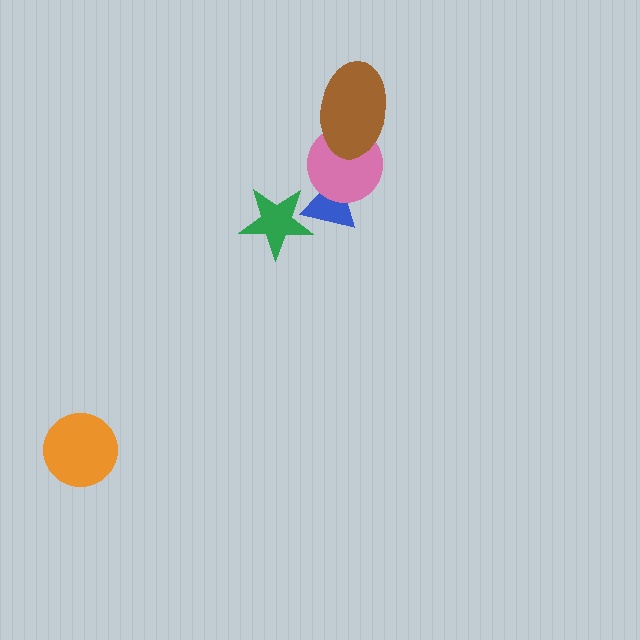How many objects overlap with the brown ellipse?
1 object overlaps with the brown ellipse.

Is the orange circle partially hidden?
No, no other shape covers it.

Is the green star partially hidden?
Yes, it is partially covered by another shape.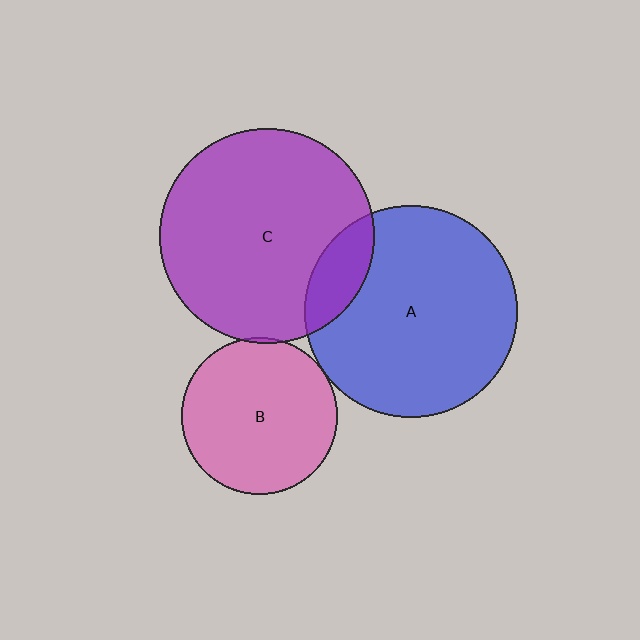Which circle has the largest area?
Circle C (purple).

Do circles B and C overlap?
Yes.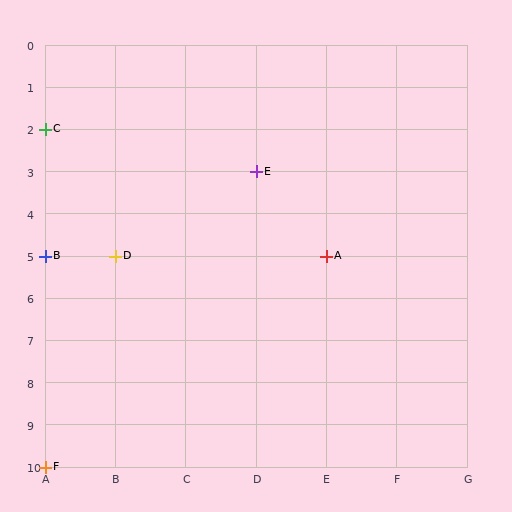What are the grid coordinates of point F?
Point F is at grid coordinates (A, 10).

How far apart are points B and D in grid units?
Points B and D are 1 column apart.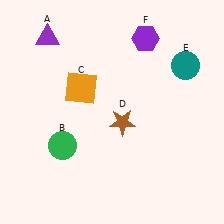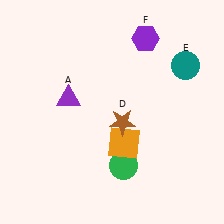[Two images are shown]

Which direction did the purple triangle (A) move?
The purple triangle (A) moved down.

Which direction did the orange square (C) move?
The orange square (C) moved down.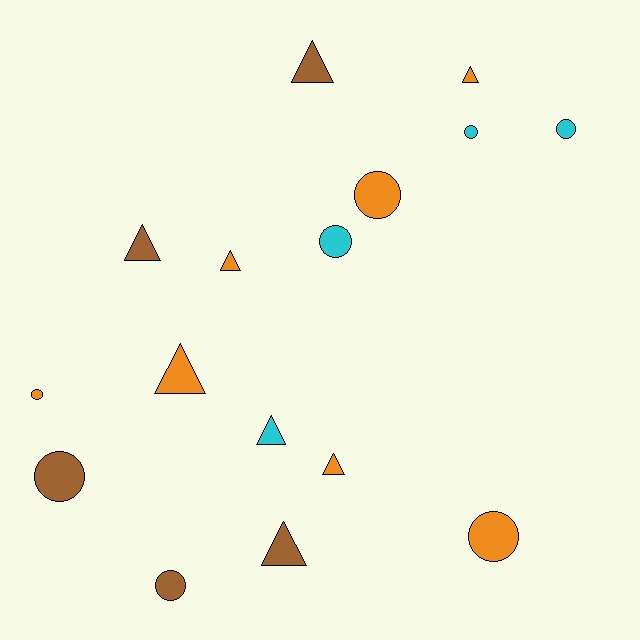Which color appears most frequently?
Orange, with 7 objects.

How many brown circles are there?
There are 2 brown circles.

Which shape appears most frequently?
Triangle, with 8 objects.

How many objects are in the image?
There are 16 objects.